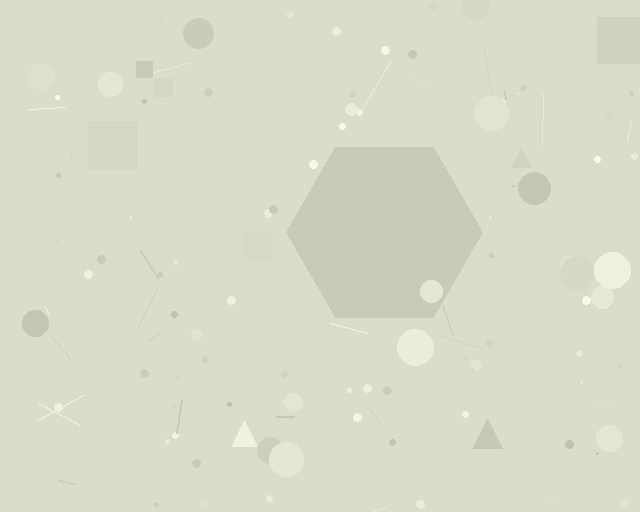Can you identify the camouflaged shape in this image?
The camouflaged shape is a hexagon.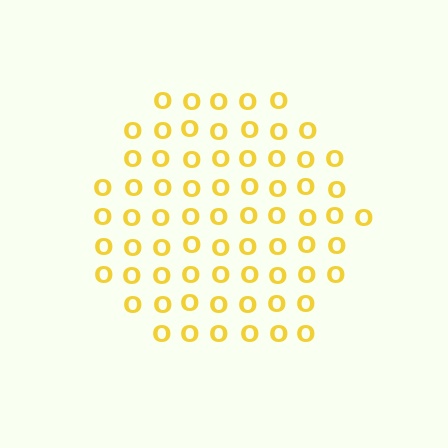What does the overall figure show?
The overall figure shows a hexagon.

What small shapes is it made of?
It is made of small letter O's.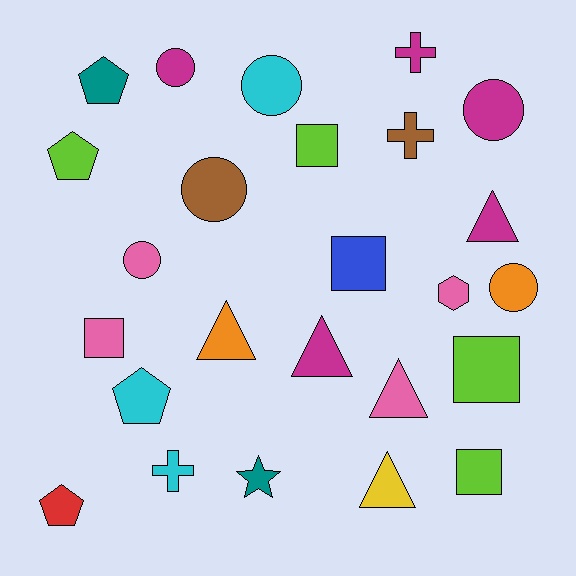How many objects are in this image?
There are 25 objects.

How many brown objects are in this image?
There are 2 brown objects.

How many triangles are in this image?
There are 5 triangles.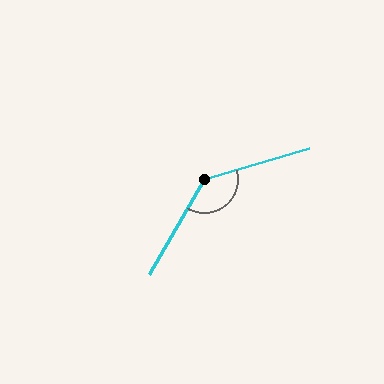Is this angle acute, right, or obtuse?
It is obtuse.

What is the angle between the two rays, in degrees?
Approximately 137 degrees.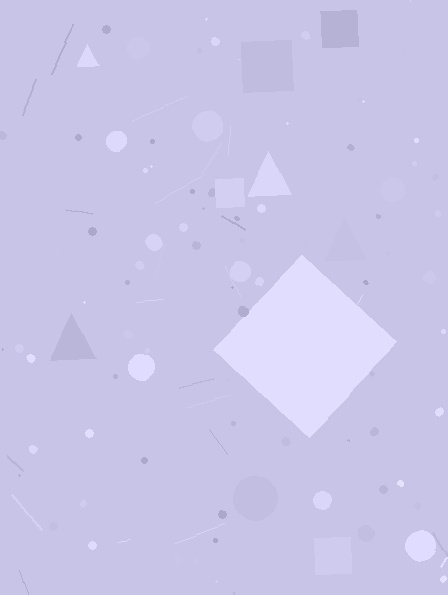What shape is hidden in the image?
A diamond is hidden in the image.